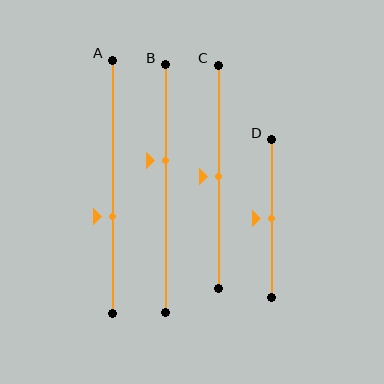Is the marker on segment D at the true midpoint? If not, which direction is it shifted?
Yes, the marker on segment D is at the true midpoint.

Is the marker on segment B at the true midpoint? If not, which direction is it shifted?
No, the marker on segment B is shifted upward by about 11% of the segment length.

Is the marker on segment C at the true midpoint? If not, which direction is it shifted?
Yes, the marker on segment C is at the true midpoint.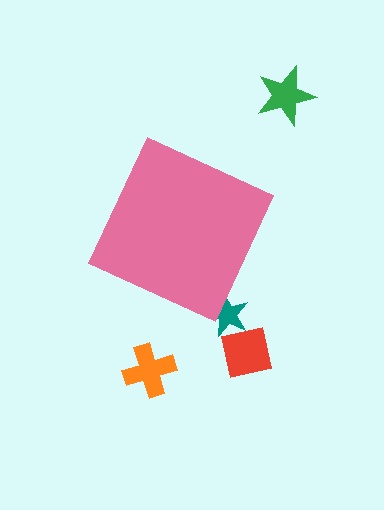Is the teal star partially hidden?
Yes, the teal star is partially hidden behind the pink diamond.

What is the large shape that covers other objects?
A pink diamond.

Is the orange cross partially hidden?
No, the orange cross is fully visible.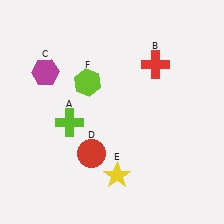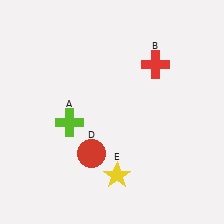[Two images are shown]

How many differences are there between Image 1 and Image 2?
There are 2 differences between the two images.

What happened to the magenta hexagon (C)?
The magenta hexagon (C) was removed in Image 2. It was in the top-left area of Image 1.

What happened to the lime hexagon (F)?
The lime hexagon (F) was removed in Image 2. It was in the top-left area of Image 1.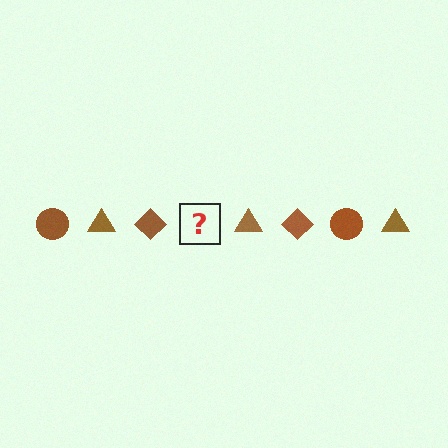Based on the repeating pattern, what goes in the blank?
The blank should be a brown circle.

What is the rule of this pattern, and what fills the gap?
The rule is that the pattern cycles through circle, triangle, diamond shapes in brown. The gap should be filled with a brown circle.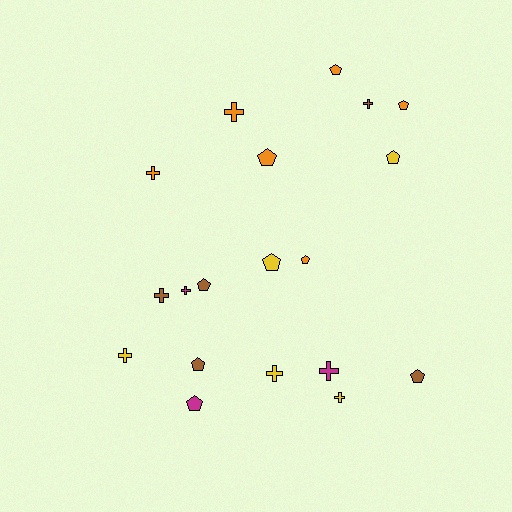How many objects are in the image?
There are 19 objects.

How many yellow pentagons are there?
There are 2 yellow pentagons.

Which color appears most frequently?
Orange, with 6 objects.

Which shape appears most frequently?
Pentagon, with 10 objects.